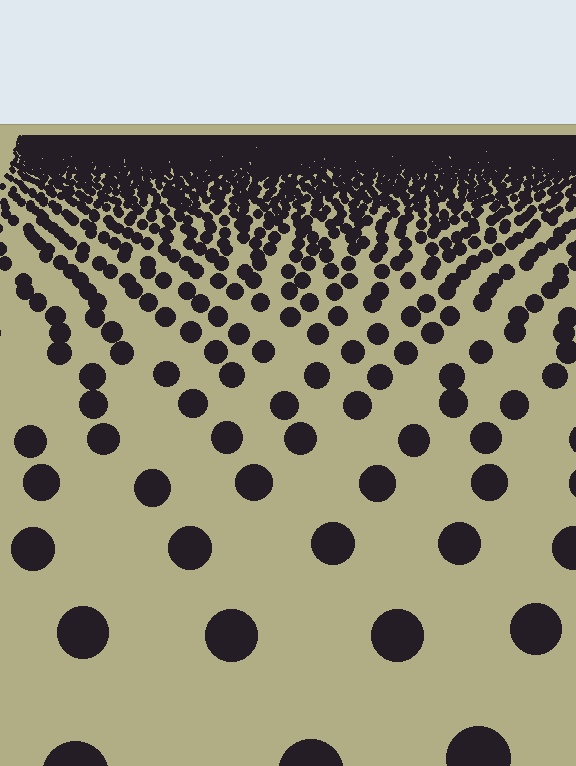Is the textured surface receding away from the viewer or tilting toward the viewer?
The surface is receding away from the viewer. Texture elements get smaller and denser toward the top.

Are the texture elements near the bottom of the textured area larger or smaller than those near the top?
Larger. Near the bottom, elements are closer to the viewer and appear at a bigger on-screen size.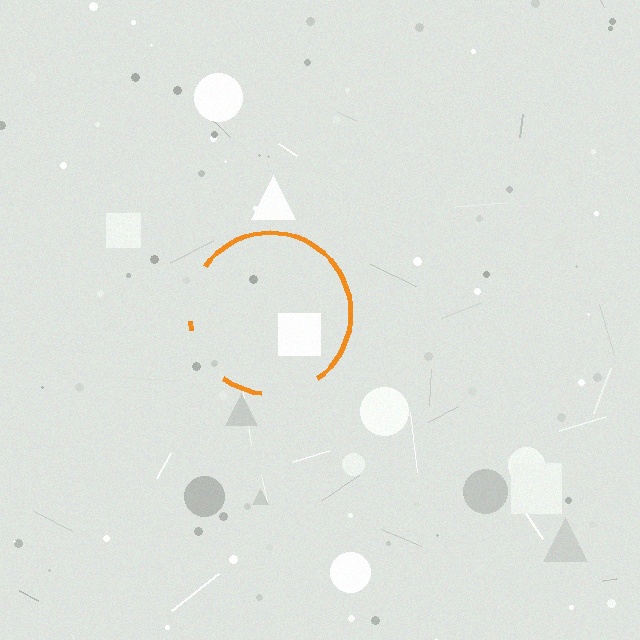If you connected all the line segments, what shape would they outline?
They would outline a circle.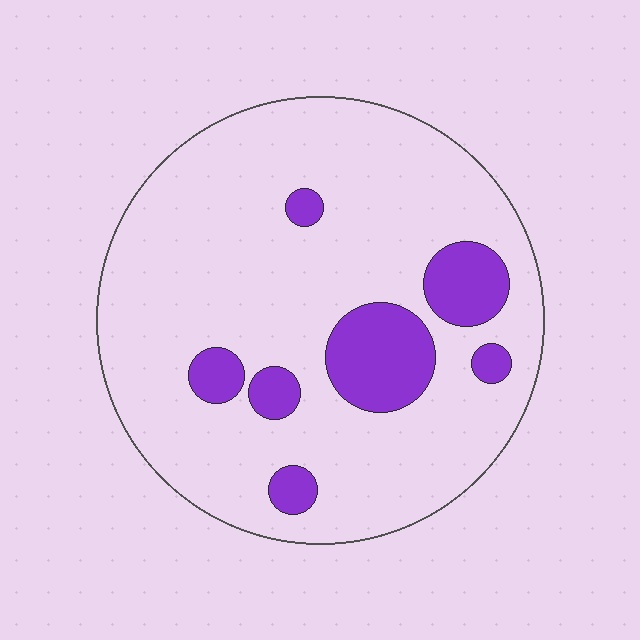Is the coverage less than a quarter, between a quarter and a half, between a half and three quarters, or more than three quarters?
Less than a quarter.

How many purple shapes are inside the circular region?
7.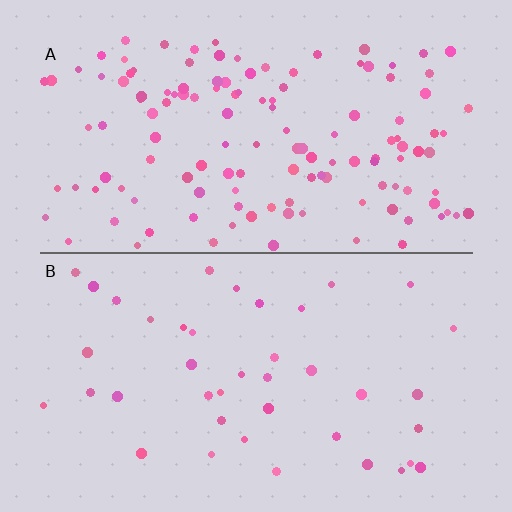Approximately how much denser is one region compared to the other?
Approximately 3.3× — region A over region B.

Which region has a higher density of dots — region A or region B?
A (the top).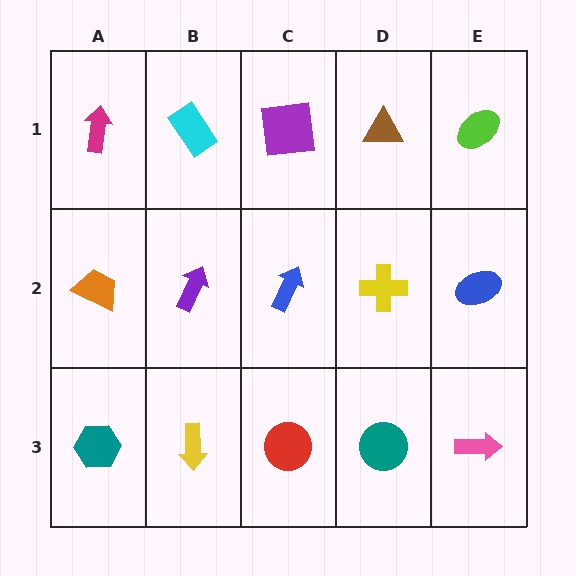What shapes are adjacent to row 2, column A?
A magenta arrow (row 1, column A), a teal hexagon (row 3, column A), a purple arrow (row 2, column B).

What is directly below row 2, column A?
A teal hexagon.